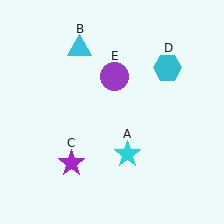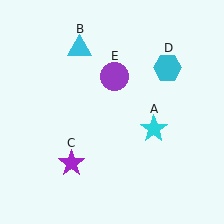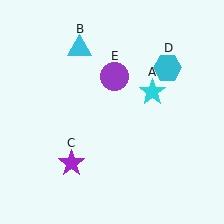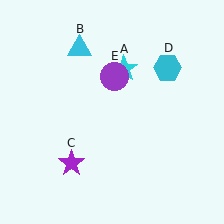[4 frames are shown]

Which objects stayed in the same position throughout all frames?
Cyan triangle (object B) and purple star (object C) and cyan hexagon (object D) and purple circle (object E) remained stationary.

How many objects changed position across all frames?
1 object changed position: cyan star (object A).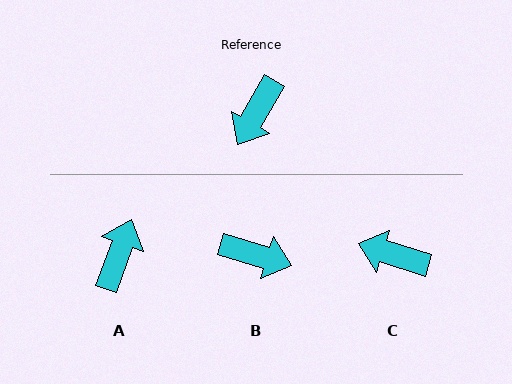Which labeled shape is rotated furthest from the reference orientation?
A, about 170 degrees away.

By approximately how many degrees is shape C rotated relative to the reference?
Approximately 77 degrees clockwise.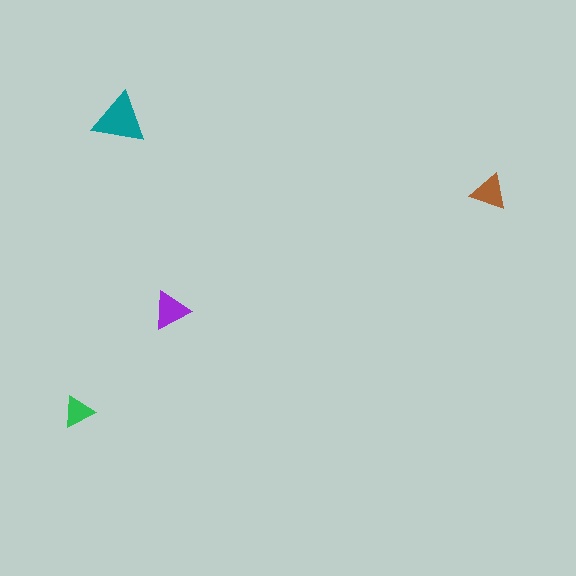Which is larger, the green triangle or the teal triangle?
The teal one.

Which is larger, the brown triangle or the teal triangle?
The teal one.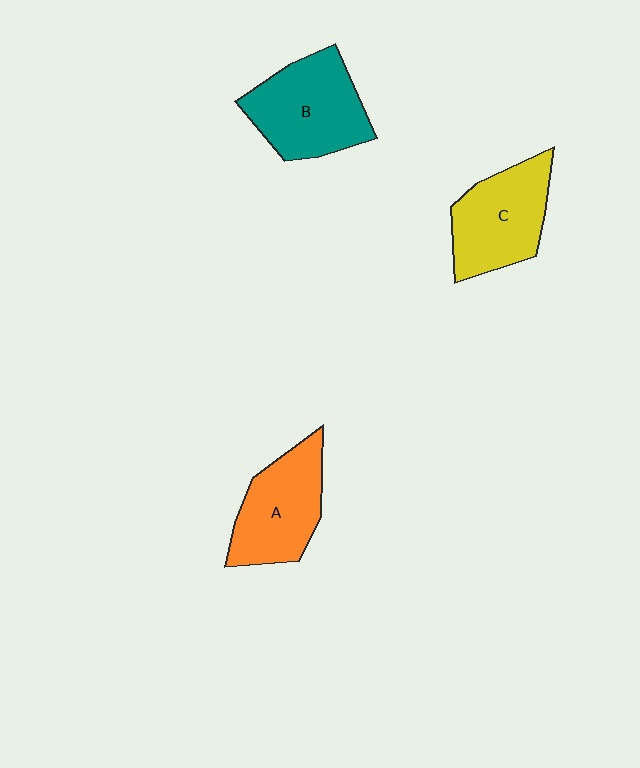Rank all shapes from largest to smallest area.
From largest to smallest: B (teal), C (yellow), A (orange).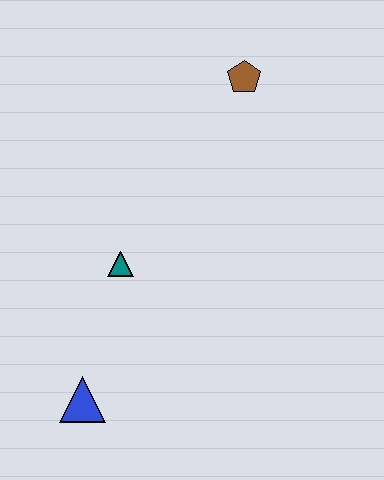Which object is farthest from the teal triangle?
The brown pentagon is farthest from the teal triangle.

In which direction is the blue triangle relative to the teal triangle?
The blue triangle is below the teal triangle.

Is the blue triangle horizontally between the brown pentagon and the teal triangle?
No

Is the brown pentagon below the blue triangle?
No